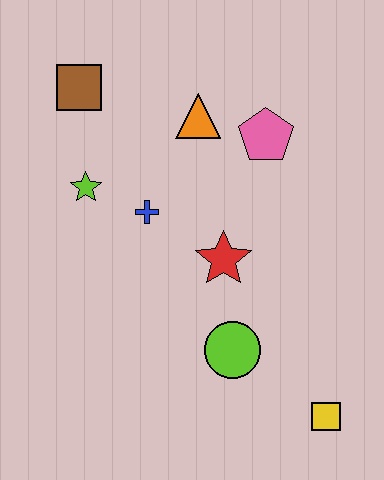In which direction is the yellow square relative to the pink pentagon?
The yellow square is below the pink pentagon.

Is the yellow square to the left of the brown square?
No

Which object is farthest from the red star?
The brown square is farthest from the red star.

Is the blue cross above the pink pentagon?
No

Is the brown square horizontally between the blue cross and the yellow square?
No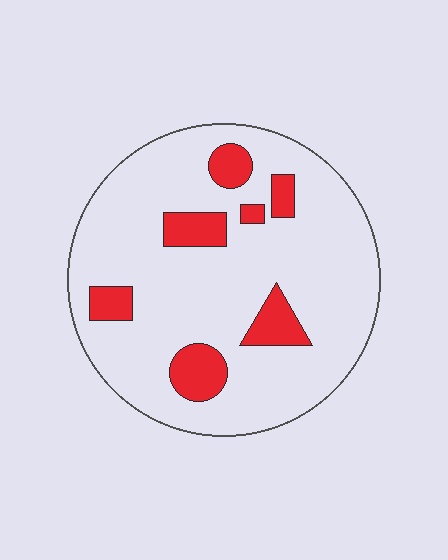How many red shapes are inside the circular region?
7.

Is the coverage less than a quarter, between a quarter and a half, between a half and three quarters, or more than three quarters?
Less than a quarter.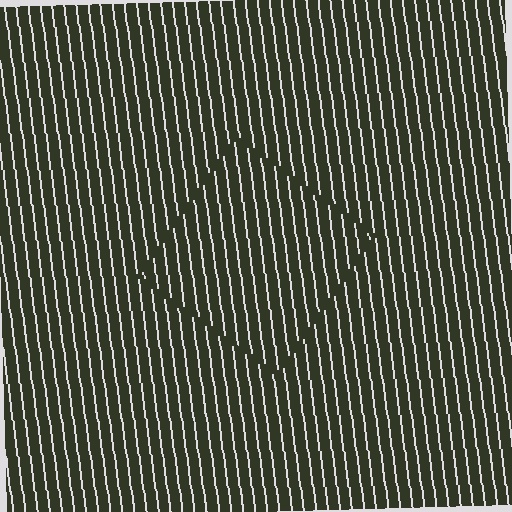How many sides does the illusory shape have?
4 sides — the line-ends trace a square.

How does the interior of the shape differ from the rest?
The interior of the shape contains the same grating, shifted by half a period — the contour is defined by the phase discontinuity where line-ends from the inner and outer gratings abut.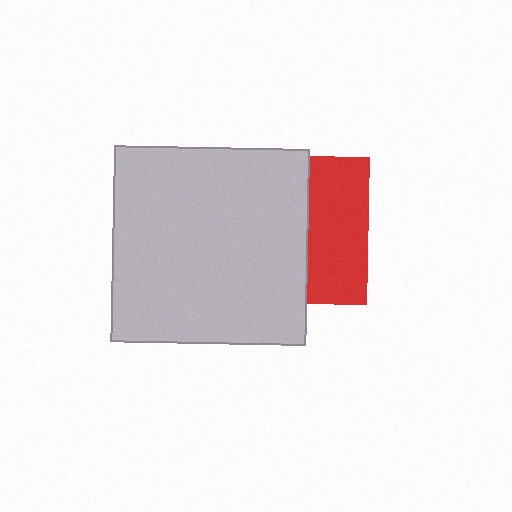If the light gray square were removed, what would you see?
You would see the complete red square.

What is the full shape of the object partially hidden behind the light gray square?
The partially hidden object is a red square.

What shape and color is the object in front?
The object in front is a light gray square.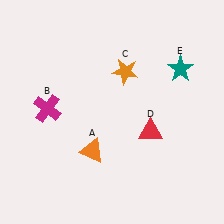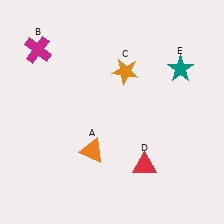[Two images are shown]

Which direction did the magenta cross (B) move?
The magenta cross (B) moved up.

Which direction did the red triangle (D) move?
The red triangle (D) moved down.